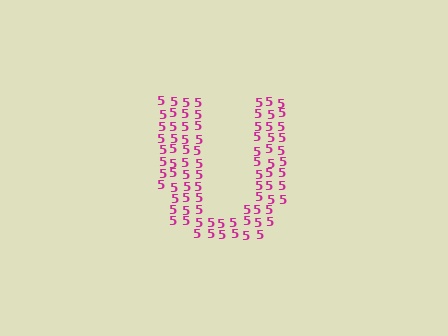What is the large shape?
The large shape is the letter U.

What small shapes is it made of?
It is made of small digit 5's.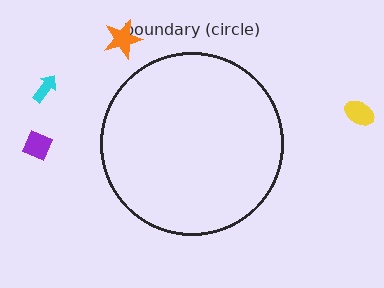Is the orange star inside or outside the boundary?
Outside.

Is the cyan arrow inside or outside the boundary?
Outside.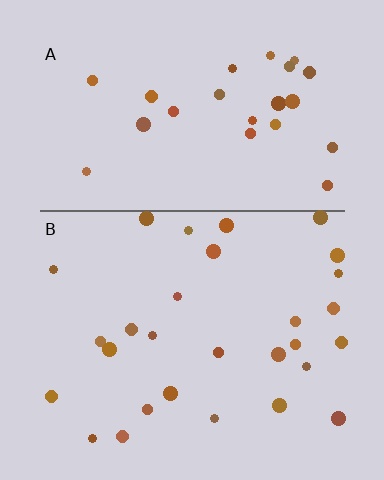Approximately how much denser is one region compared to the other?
Approximately 1.1× — region B over region A.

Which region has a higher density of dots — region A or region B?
B (the bottom).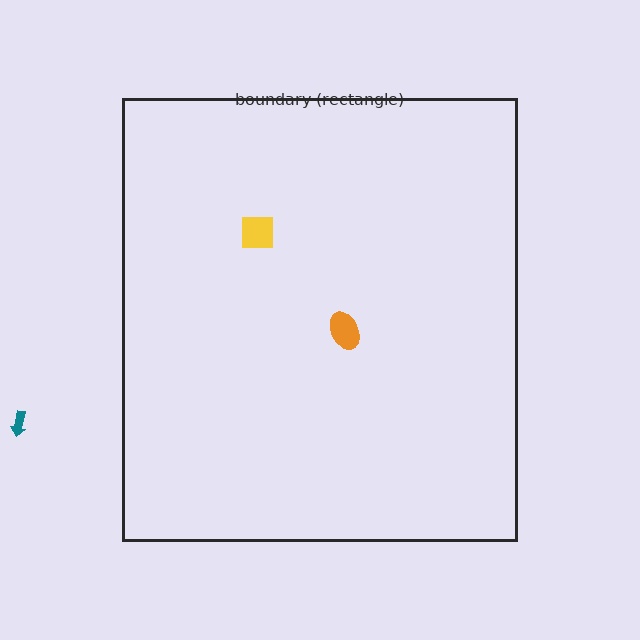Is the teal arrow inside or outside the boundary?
Outside.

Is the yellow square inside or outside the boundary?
Inside.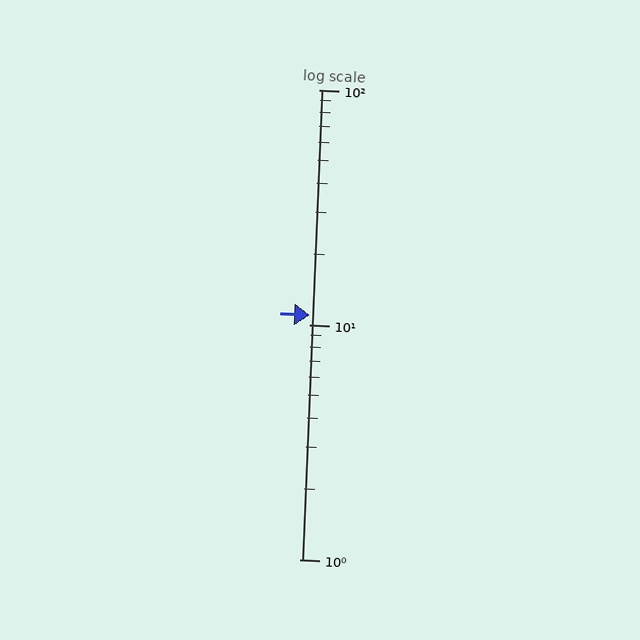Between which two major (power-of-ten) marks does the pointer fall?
The pointer is between 10 and 100.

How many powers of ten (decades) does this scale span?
The scale spans 2 decades, from 1 to 100.